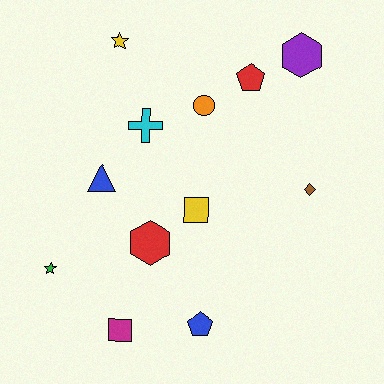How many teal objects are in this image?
There are no teal objects.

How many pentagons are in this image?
There are 2 pentagons.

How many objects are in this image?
There are 12 objects.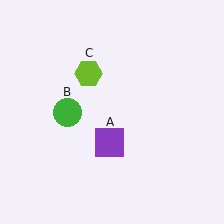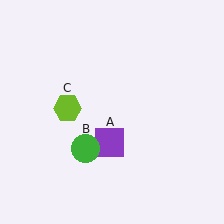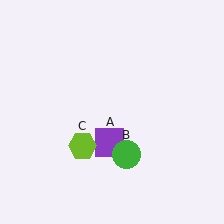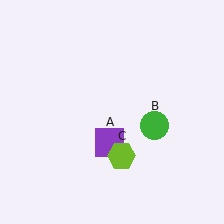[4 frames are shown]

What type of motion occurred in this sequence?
The green circle (object B), lime hexagon (object C) rotated counterclockwise around the center of the scene.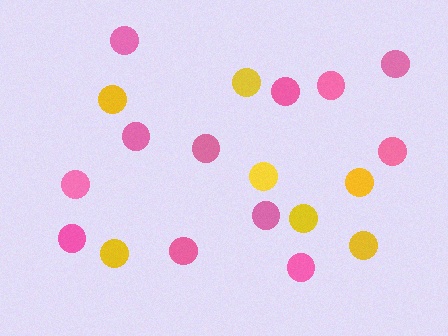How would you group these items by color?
There are 2 groups: one group of yellow circles (7) and one group of pink circles (12).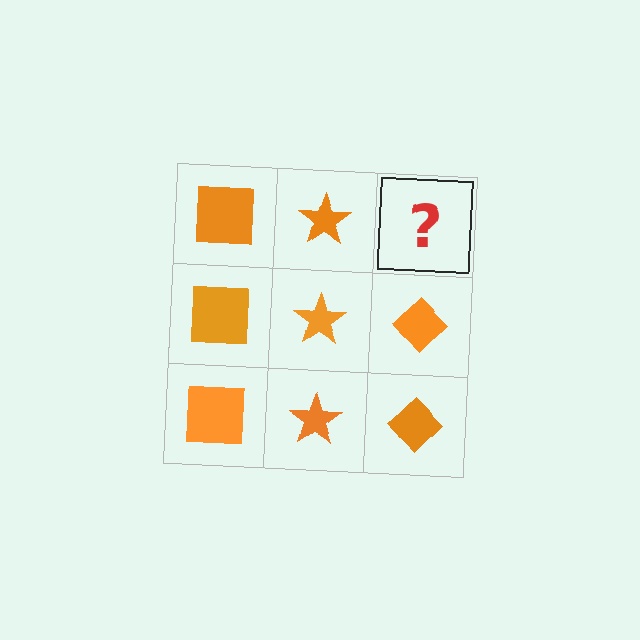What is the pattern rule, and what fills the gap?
The rule is that each column has a consistent shape. The gap should be filled with an orange diamond.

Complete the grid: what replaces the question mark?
The question mark should be replaced with an orange diamond.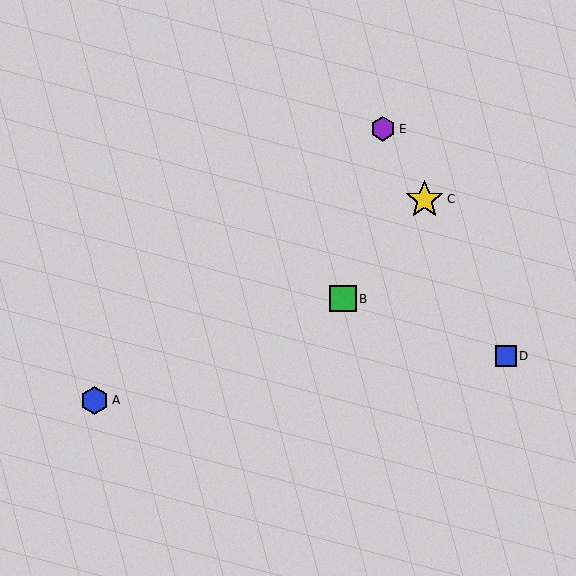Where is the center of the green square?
The center of the green square is at (343, 299).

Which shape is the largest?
The yellow star (labeled C) is the largest.